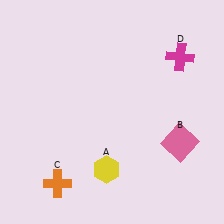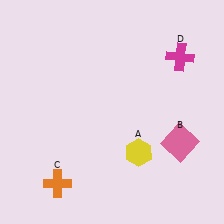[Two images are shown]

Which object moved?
The yellow hexagon (A) moved right.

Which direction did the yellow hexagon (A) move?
The yellow hexagon (A) moved right.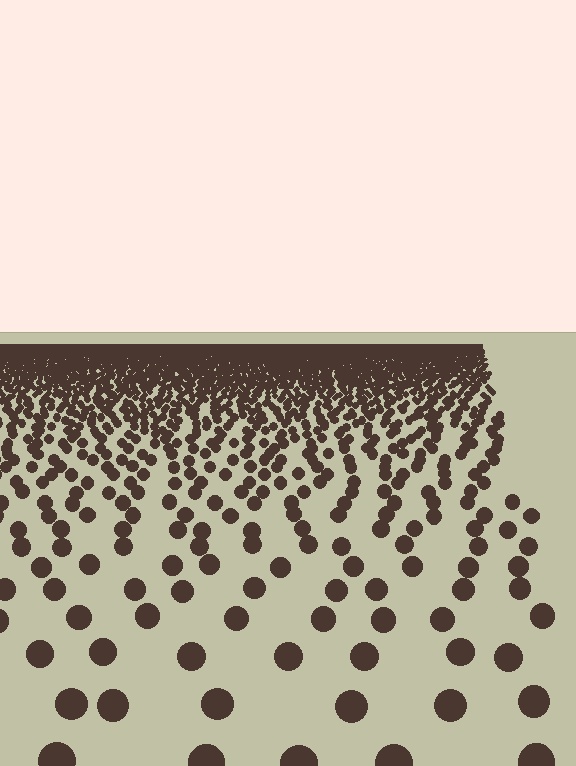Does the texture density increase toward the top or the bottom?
Density increases toward the top.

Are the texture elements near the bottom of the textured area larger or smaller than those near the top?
Larger. Near the bottom, elements are closer to the viewer and appear at a bigger on-screen size.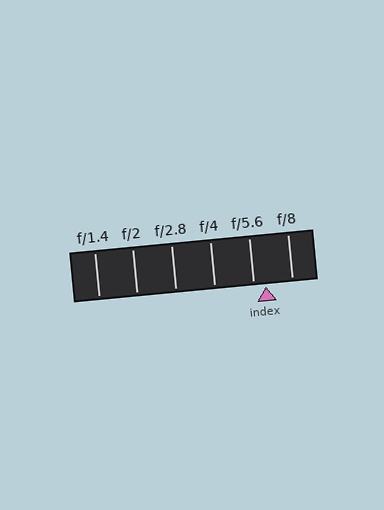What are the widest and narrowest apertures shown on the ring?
The widest aperture shown is f/1.4 and the narrowest is f/8.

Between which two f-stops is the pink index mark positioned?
The index mark is between f/5.6 and f/8.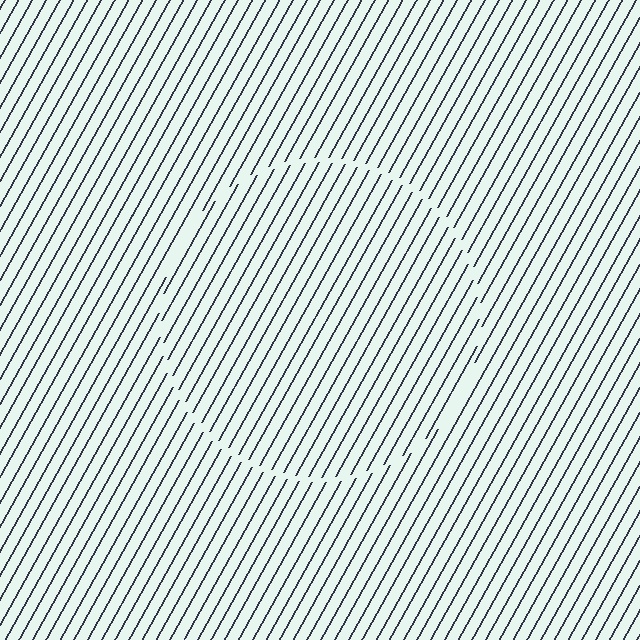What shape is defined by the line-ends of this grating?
An illusory circle. The interior of the shape contains the same grating, shifted by half a period — the contour is defined by the phase discontinuity where line-ends from the inner and outer gratings abut.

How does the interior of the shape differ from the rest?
The interior of the shape contains the same grating, shifted by half a period — the contour is defined by the phase discontinuity where line-ends from the inner and outer gratings abut.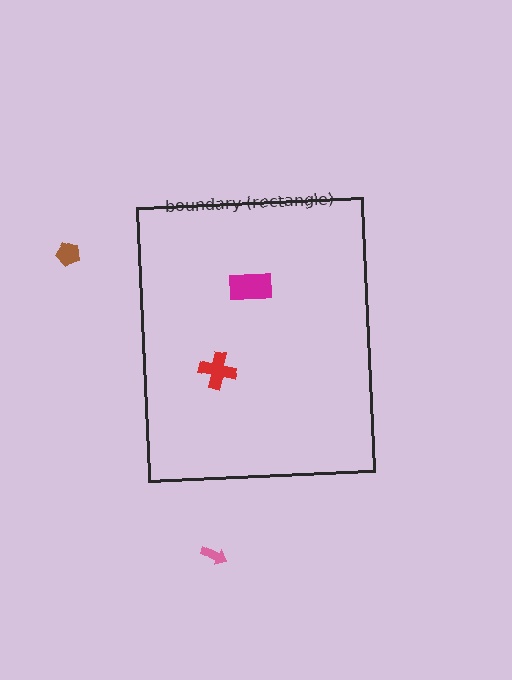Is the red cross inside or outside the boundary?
Inside.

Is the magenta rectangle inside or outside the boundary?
Inside.